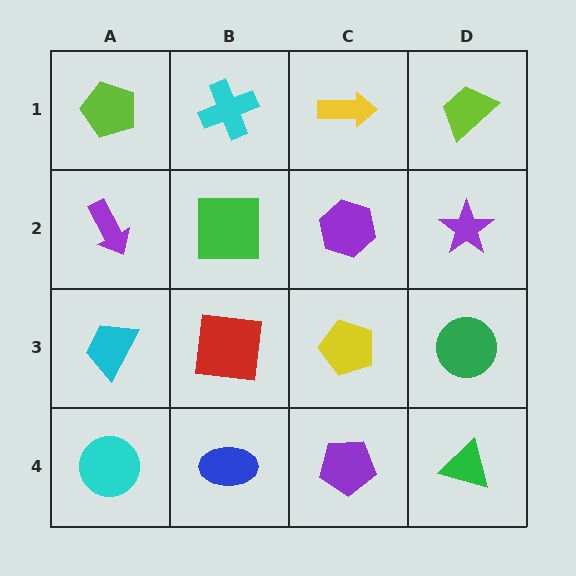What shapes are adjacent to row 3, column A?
A purple arrow (row 2, column A), a cyan circle (row 4, column A), a red square (row 3, column B).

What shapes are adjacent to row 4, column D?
A green circle (row 3, column D), a purple pentagon (row 4, column C).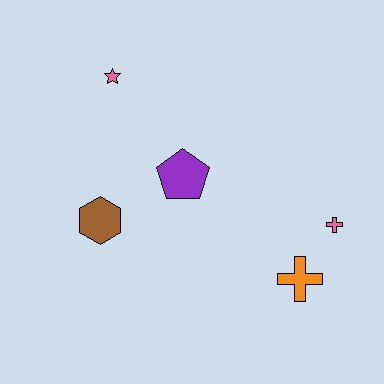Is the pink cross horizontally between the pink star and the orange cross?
No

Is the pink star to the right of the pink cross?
No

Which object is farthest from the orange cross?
The pink star is farthest from the orange cross.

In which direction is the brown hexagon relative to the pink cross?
The brown hexagon is to the left of the pink cross.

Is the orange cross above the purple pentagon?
No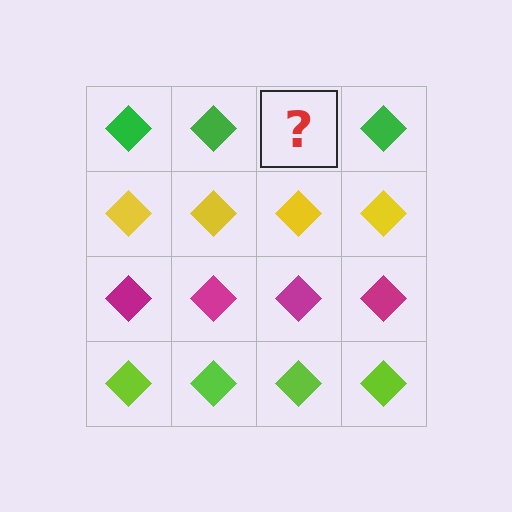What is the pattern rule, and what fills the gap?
The rule is that each row has a consistent color. The gap should be filled with a green diamond.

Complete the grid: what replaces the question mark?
The question mark should be replaced with a green diamond.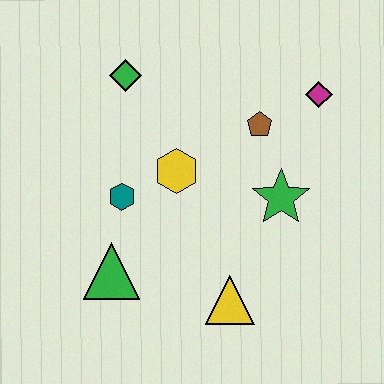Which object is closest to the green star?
The brown pentagon is closest to the green star.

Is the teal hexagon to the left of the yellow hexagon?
Yes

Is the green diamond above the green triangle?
Yes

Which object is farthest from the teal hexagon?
The magenta diamond is farthest from the teal hexagon.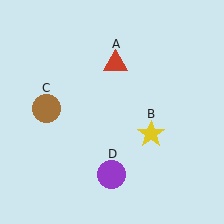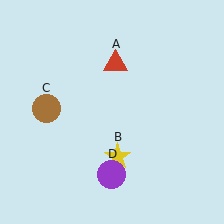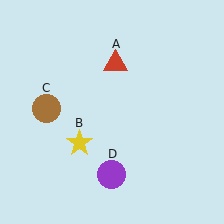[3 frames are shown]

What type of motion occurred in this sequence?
The yellow star (object B) rotated clockwise around the center of the scene.